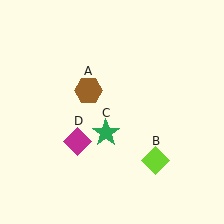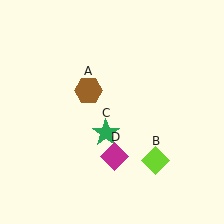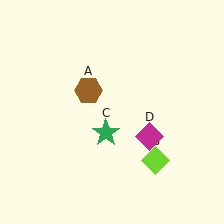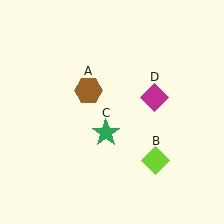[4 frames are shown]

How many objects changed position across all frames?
1 object changed position: magenta diamond (object D).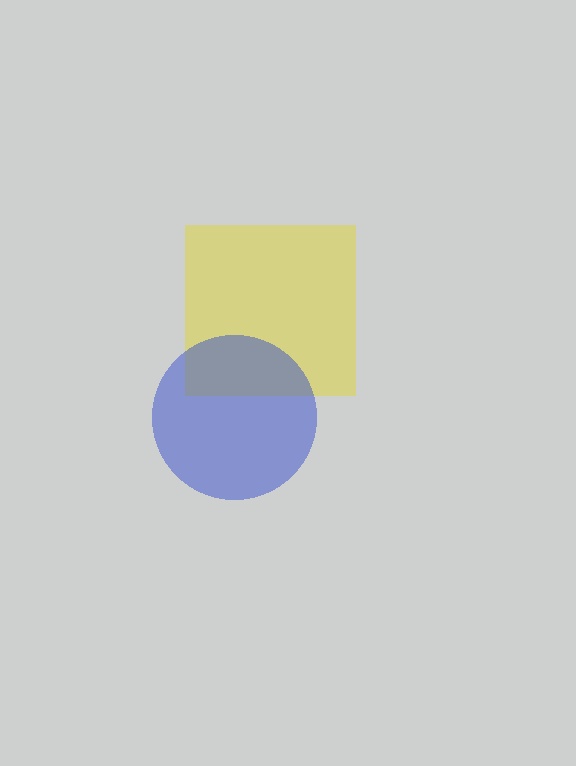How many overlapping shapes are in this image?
There are 2 overlapping shapes in the image.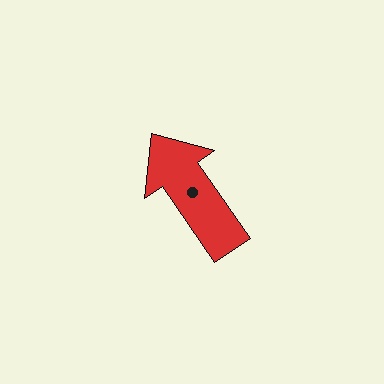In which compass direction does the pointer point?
Northwest.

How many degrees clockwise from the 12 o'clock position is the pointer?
Approximately 325 degrees.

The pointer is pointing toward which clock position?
Roughly 11 o'clock.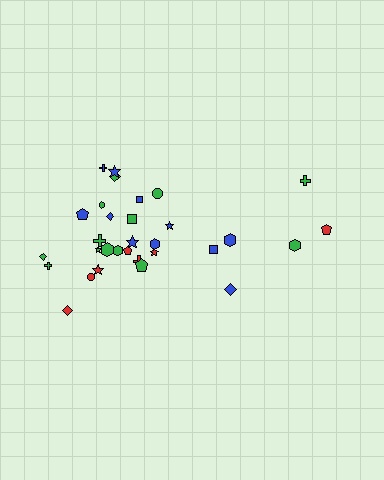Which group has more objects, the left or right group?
The left group.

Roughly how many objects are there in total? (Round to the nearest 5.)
Roughly 30 objects in total.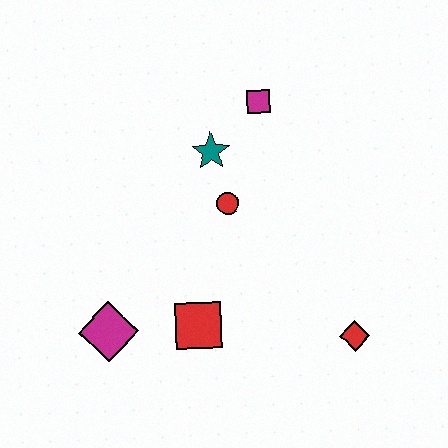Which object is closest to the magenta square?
The teal star is closest to the magenta square.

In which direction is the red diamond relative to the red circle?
The red diamond is below the red circle.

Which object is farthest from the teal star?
The red diamond is farthest from the teal star.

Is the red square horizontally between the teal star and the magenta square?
No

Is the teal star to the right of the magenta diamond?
Yes